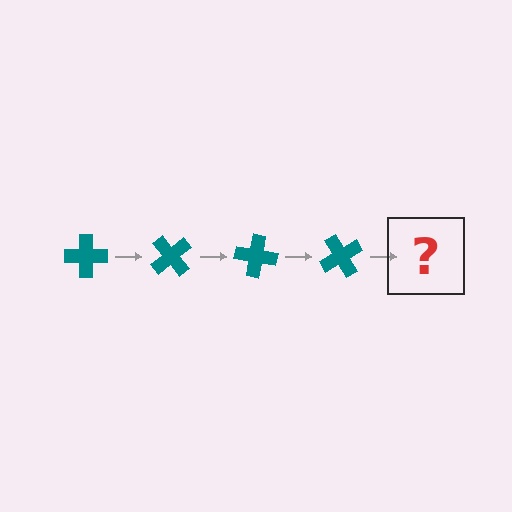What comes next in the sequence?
The next element should be a teal cross rotated 200 degrees.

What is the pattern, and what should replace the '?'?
The pattern is that the cross rotates 50 degrees each step. The '?' should be a teal cross rotated 200 degrees.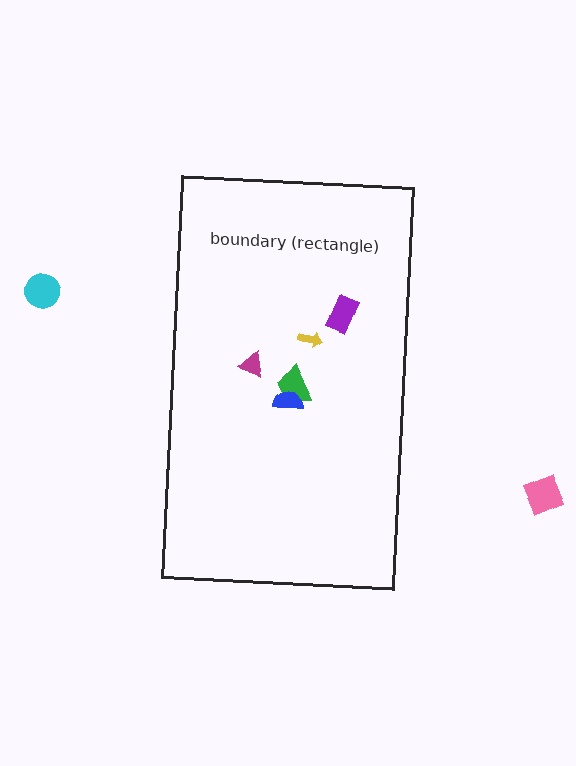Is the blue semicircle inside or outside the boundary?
Inside.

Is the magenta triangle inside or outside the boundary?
Inside.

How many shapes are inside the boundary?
5 inside, 2 outside.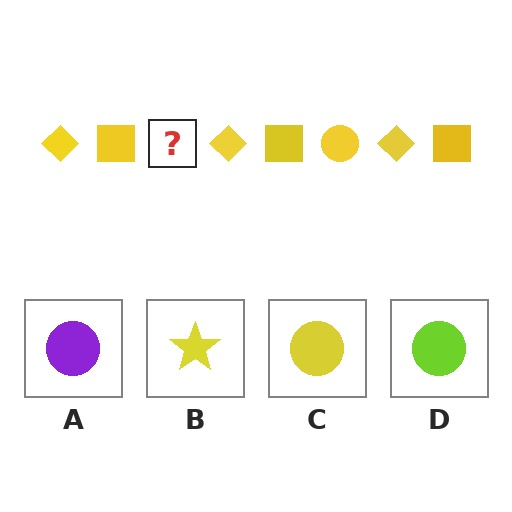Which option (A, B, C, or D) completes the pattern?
C.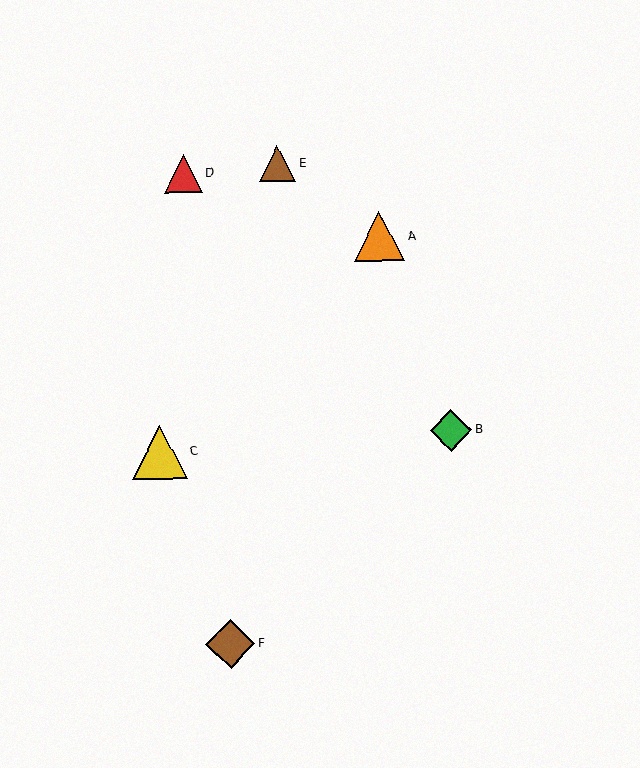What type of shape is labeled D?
Shape D is a red triangle.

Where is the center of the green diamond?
The center of the green diamond is at (451, 430).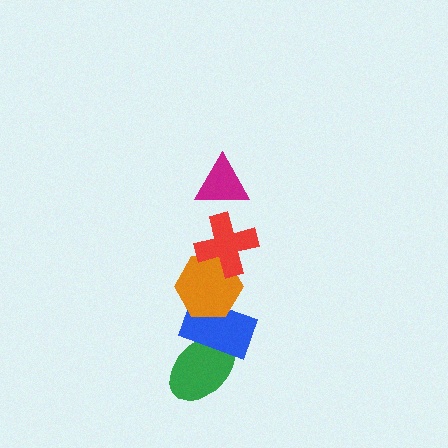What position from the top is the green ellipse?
The green ellipse is 5th from the top.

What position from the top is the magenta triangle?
The magenta triangle is 1st from the top.